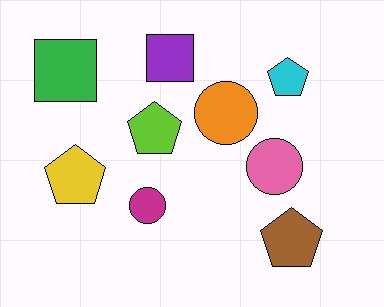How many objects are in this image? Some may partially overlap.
There are 9 objects.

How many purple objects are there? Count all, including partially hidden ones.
There is 1 purple object.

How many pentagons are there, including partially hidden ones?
There are 4 pentagons.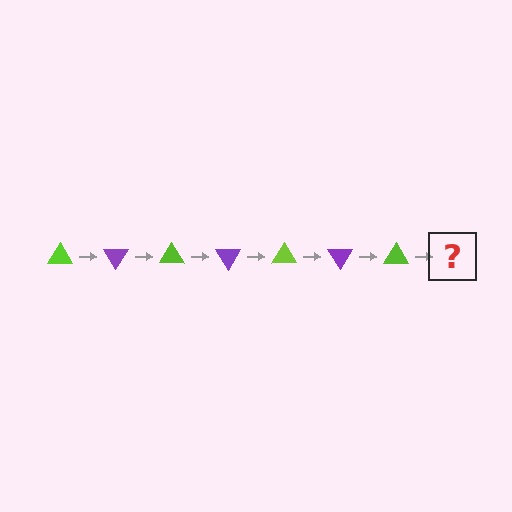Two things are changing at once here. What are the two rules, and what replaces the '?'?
The two rules are that it rotates 60 degrees each step and the color cycles through lime and purple. The '?' should be a purple triangle, rotated 420 degrees from the start.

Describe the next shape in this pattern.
It should be a purple triangle, rotated 420 degrees from the start.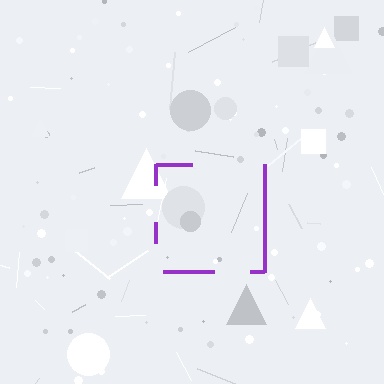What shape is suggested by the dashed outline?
The dashed outline suggests a square.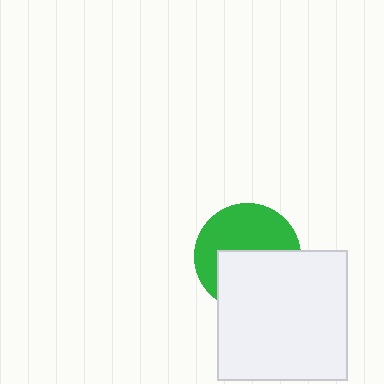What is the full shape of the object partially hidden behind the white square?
The partially hidden object is a green circle.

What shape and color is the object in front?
The object in front is a white square.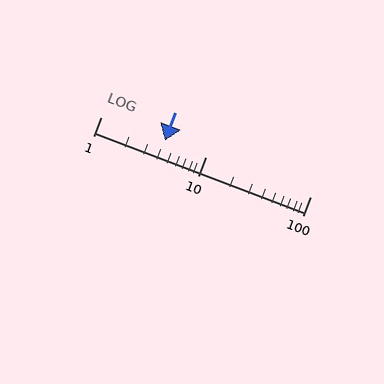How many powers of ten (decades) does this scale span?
The scale spans 2 decades, from 1 to 100.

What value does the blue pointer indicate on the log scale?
The pointer indicates approximately 4.1.